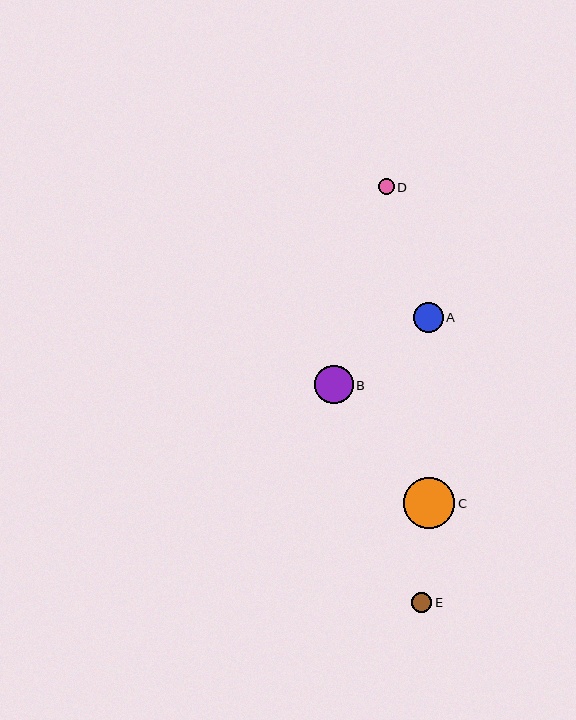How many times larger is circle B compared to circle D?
Circle B is approximately 2.3 times the size of circle D.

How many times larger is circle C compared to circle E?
Circle C is approximately 2.6 times the size of circle E.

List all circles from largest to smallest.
From largest to smallest: C, B, A, E, D.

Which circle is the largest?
Circle C is the largest with a size of approximately 51 pixels.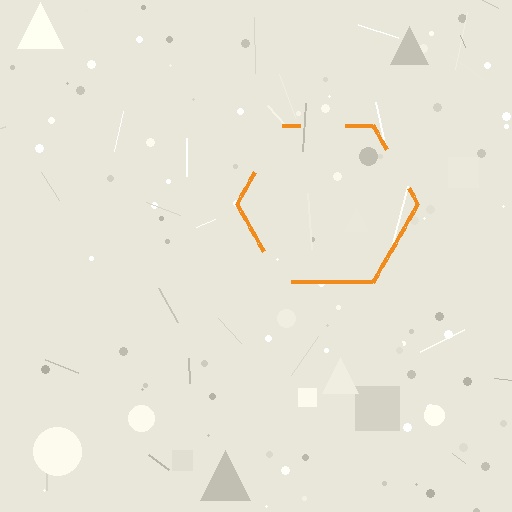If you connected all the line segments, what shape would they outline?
They would outline a hexagon.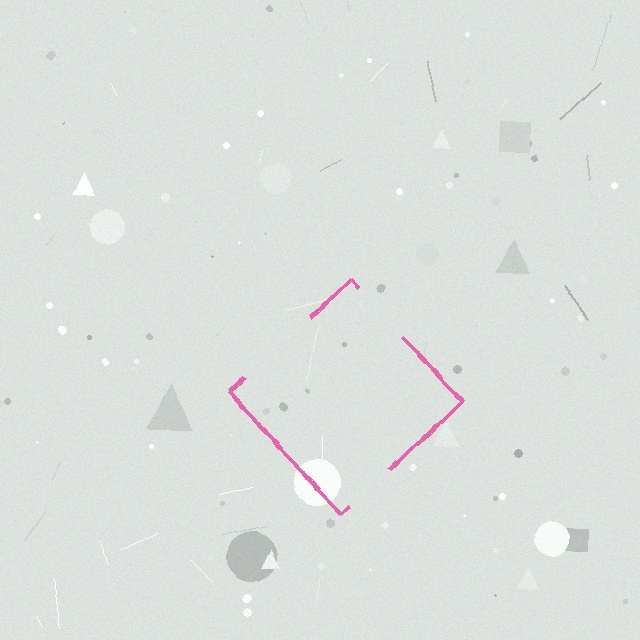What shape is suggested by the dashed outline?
The dashed outline suggests a diamond.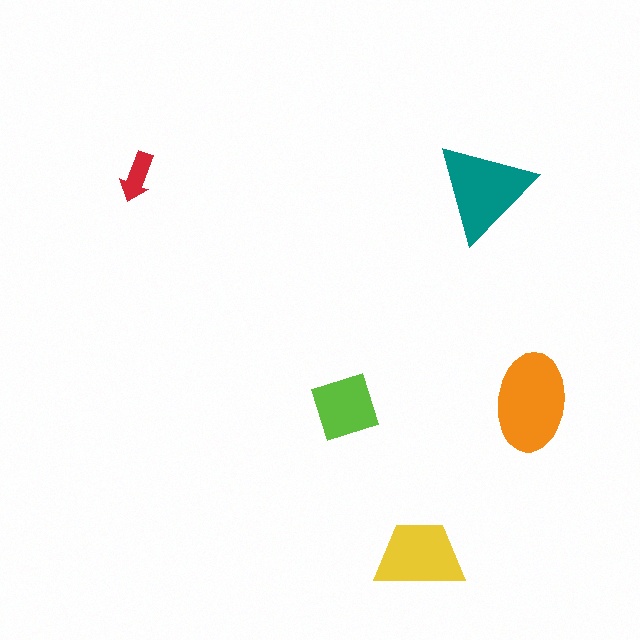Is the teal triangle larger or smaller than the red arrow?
Larger.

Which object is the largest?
The orange ellipse.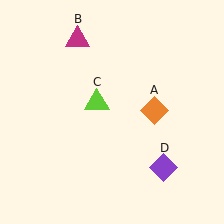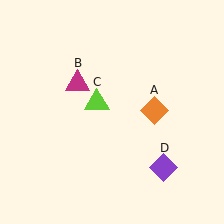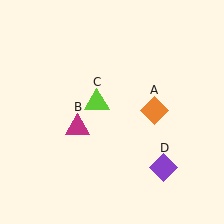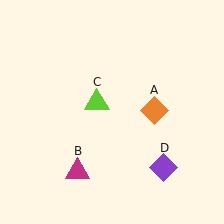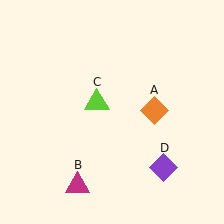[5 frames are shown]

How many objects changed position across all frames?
1 object changed position: magenta triangle (object B).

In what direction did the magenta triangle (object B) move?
The magenta triangle (object B) moved down.